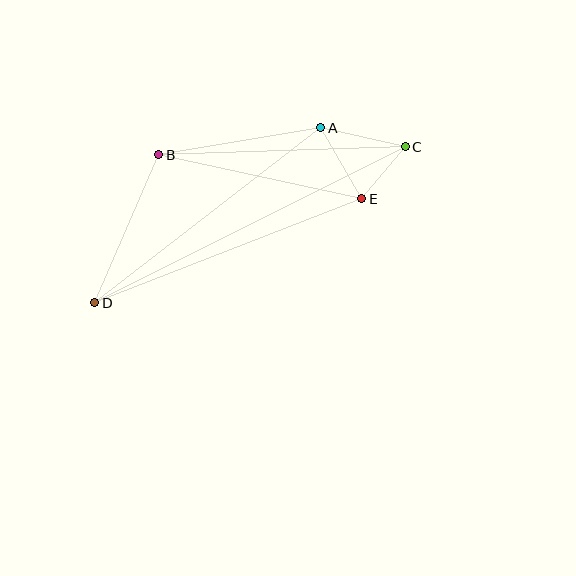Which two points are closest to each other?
Points C and E are closest to each other.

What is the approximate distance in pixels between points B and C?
The distance between B and C is approximately 247 pixels.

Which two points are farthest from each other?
Points C and D are farthest from each other.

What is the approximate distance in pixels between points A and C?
The distance between A and C is approximately 86 pixels.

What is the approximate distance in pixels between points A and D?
The distance between A and D is approximately 286 pixels.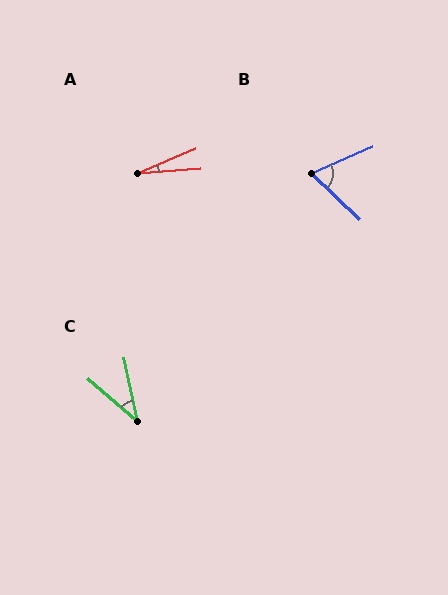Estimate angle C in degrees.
Approximately 36 degrees.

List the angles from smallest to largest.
A (19°), C (36°), B (67°).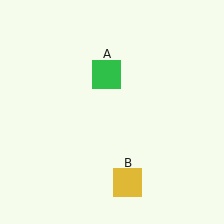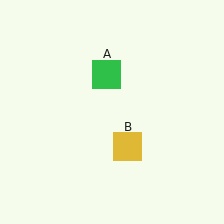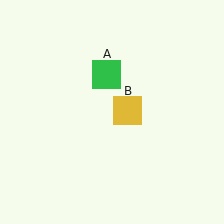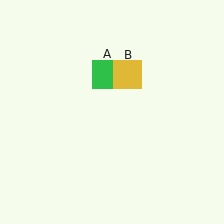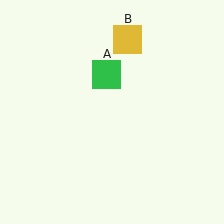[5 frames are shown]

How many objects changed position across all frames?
1 object changed position: yellow square (object B).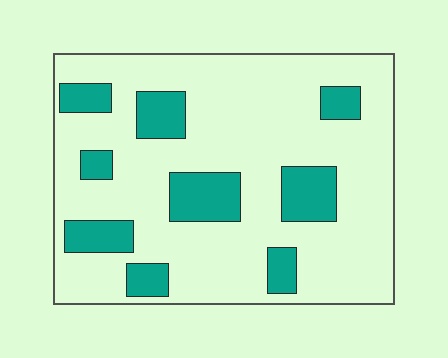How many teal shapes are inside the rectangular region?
9.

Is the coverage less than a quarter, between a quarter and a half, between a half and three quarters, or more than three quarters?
Less than a quarter.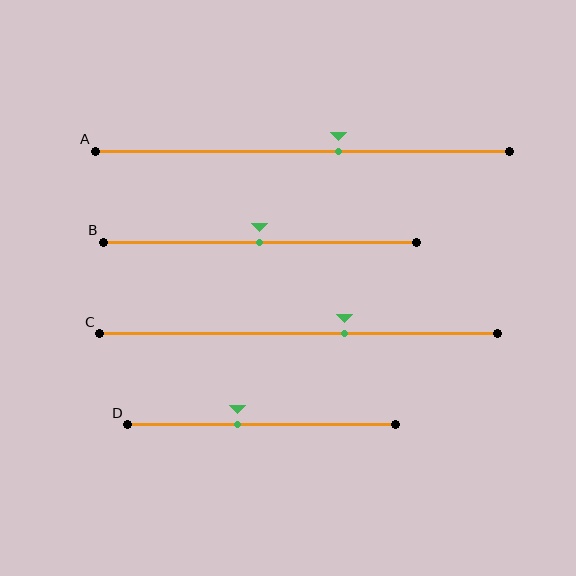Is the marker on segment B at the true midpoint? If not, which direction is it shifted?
Yes, the marker on segment B is at the true midpoint.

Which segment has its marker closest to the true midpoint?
Segment B has its marker closest to the true midpoint.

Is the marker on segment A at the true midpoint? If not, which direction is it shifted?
No, the marker on segment A is shifted to the right by about 9% of the segment length.